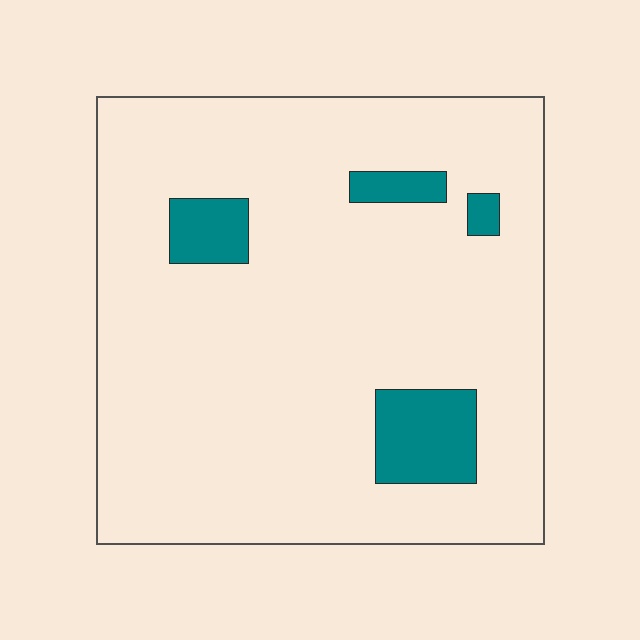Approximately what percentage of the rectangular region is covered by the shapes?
Approximately 10%.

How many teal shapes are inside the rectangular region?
4.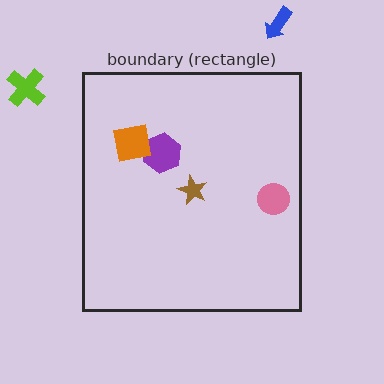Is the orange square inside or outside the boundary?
Inside.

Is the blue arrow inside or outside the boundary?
Outside.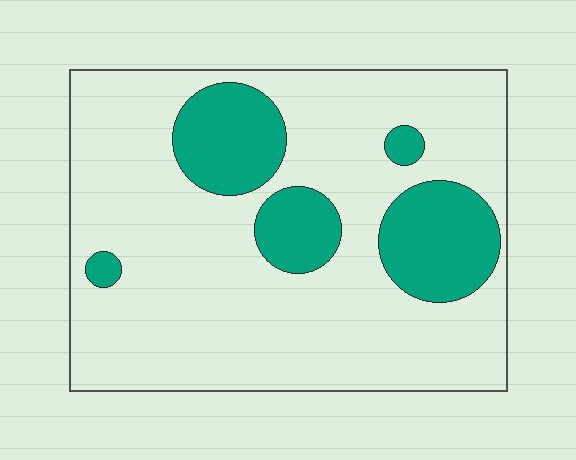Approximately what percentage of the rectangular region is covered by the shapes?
Approximately 20%.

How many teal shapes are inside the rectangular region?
5.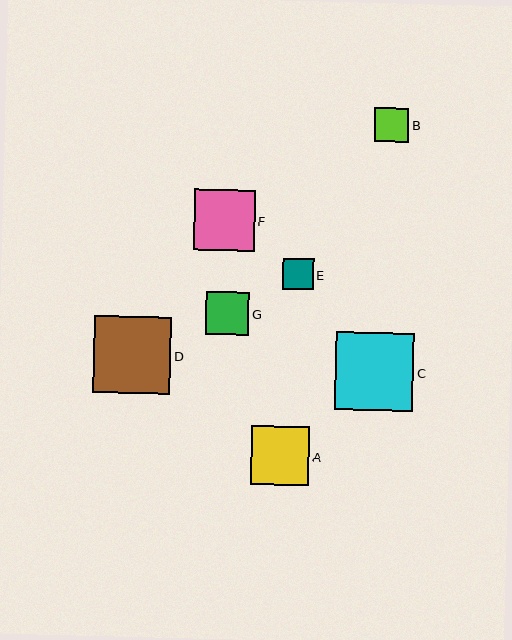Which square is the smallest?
Square E is the smallest with a size of approximately 31 pixels.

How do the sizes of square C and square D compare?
Square C and square D are approximately the same size.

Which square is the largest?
Square C is the largest with a size of approximately 78 pixels.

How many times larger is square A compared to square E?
Square A is approximately 1.9 times the size of square E.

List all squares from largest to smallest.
From largest to smallest: C, D, F, A, G, B, E.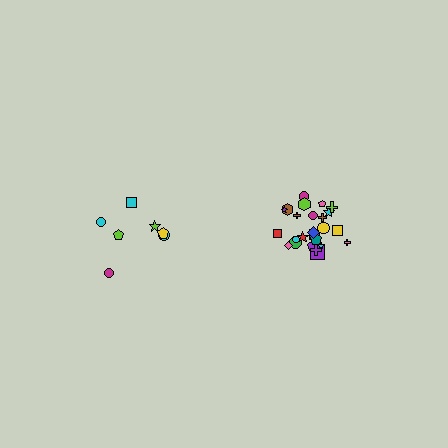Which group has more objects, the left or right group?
The right group.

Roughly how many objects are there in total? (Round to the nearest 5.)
Roughly 30 objects in total.